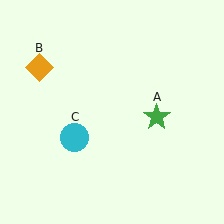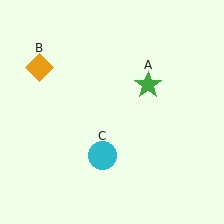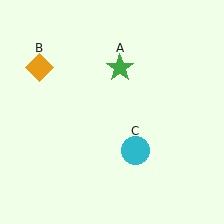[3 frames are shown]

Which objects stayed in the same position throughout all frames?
Orange diamond (object B) remained stationary.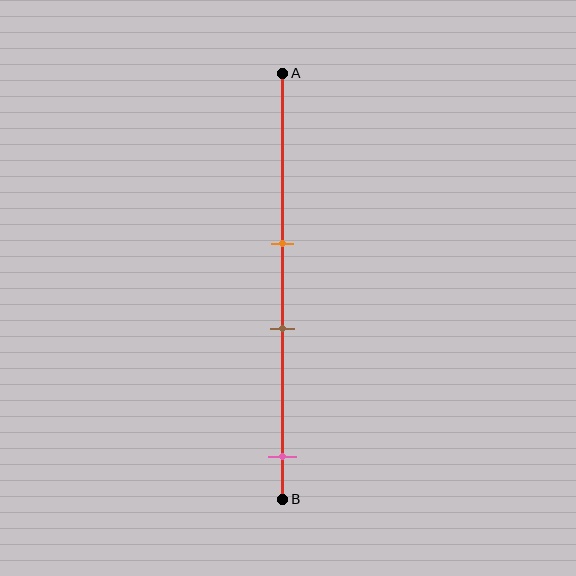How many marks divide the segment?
There are 3 marks dividing the segment.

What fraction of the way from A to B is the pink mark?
The pink mark is approximately 90% (0.9) of the way from A to B.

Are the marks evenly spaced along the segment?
No, the marks are not evenly spaced.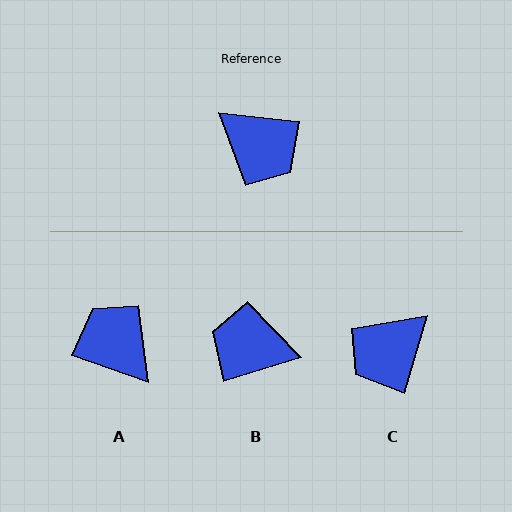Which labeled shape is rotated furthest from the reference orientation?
A, about 167 degrees away.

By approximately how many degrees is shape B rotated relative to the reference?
Approximately 157 degrees clockwise.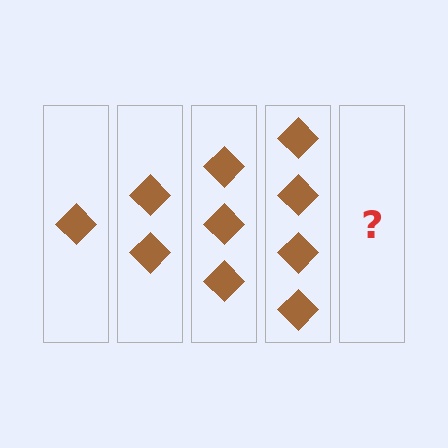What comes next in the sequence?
The next element should be 5 diamonds.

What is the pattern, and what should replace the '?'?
The pattern is that each step adds one more diamond. The '?' should be 5 diamonds.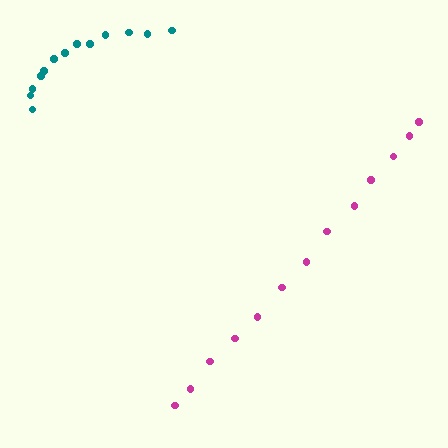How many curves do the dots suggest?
There are 2 distinct paths.